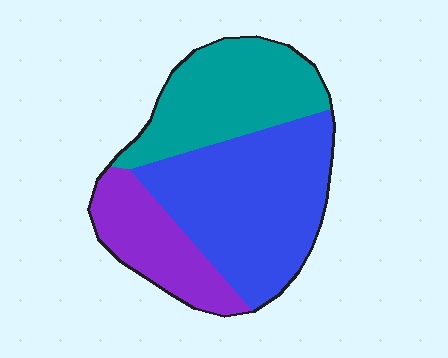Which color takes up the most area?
Blue, at roughly 45%.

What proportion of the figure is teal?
Teal takes up between a quarter and a half of the figure.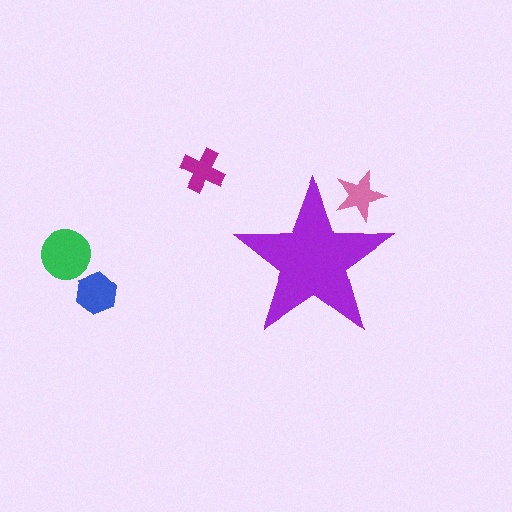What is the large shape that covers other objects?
A purple star.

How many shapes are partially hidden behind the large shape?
1 shape is partially hidden.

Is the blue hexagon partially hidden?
No, the blue hexagon is fully visible.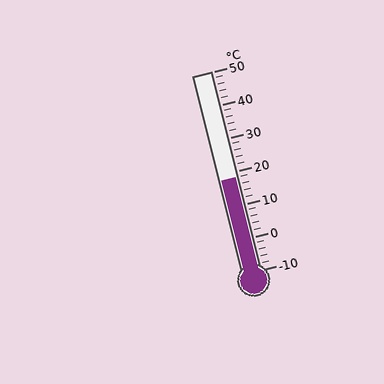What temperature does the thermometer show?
The thermometer shows approximately 18°C.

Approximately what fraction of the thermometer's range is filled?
The thermometer is filled to approximately 45% of its range.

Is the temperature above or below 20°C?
The temperature is below 20°C.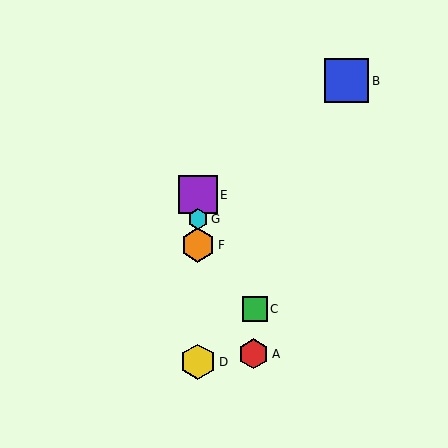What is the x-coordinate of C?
Object C is at x≈255.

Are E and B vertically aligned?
No, E is at x≈198 and B is at x≈347.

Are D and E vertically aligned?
Yes, both are at x≈198.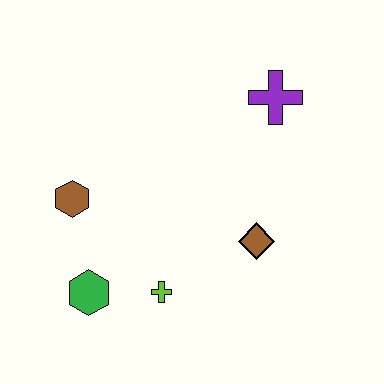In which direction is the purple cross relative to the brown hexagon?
The purple cross is to the right of the brown hexagon.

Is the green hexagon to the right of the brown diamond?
No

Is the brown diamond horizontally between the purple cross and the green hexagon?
Yes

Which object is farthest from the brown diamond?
The brown hexagon is farthest from the brown diamond.